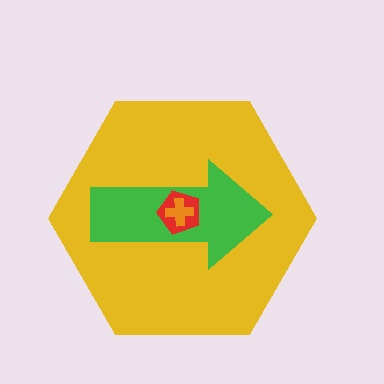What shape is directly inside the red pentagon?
The orange cross.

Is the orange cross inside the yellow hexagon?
Yes.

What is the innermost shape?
The orange cross.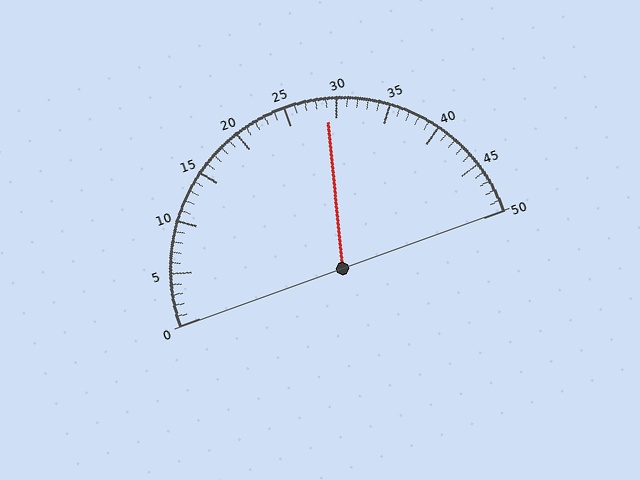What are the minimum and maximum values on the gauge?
The gauge ranges from 0 to 50.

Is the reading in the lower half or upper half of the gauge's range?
The reading is in the upper half of the range (0 to 50).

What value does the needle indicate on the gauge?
The needle indicates approximately 29.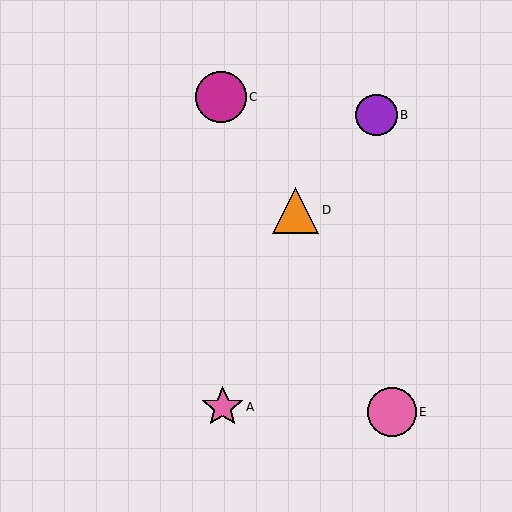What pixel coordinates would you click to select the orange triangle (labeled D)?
Click at (296, 210) to select the orange triangle D.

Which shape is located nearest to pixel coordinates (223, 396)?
The pink star (labeled A) at (223, 407) is nearest to that location.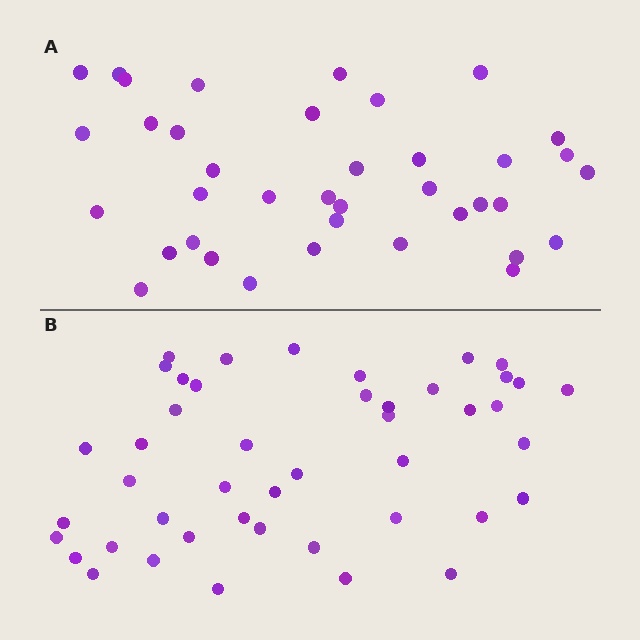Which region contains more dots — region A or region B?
Region B (the bottom region) has more dots.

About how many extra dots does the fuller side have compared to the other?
Region B has roughly 8 or so more dots than region A.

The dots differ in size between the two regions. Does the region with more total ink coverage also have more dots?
No. Region A has more total ink coverage because its dots are larger, but region B actually contains more individual dots. Total area can be misleading — the number of items is what matters here.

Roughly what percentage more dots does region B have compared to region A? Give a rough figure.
About 20% more.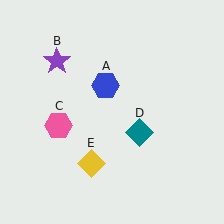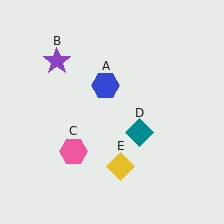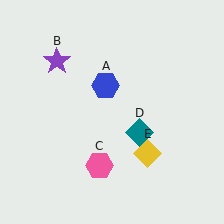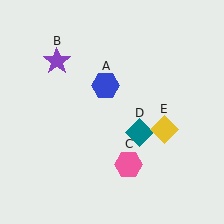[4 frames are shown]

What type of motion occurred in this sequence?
The pink hexagon (object C), yellow diamond (object E) rotated counterclockwise around the center of the scene.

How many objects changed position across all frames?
2 objects changed position: pink hexagon (object C), yellow diamond (object E).